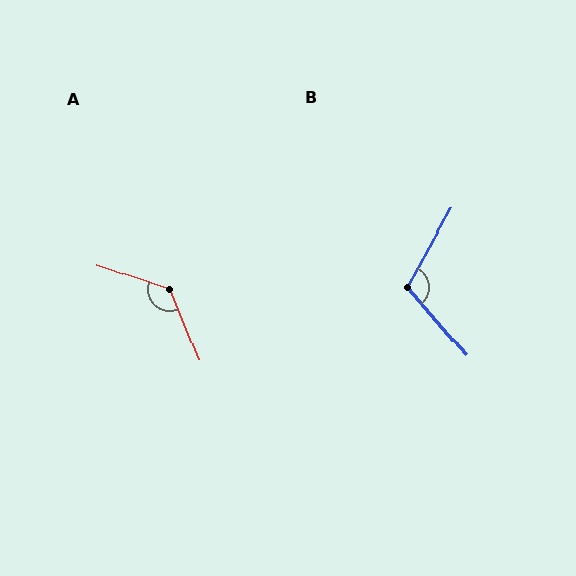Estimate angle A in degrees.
Approximately 131 degrees.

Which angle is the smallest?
B, at approximately 110 degrees.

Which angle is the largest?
A, at approximately 131 degrees.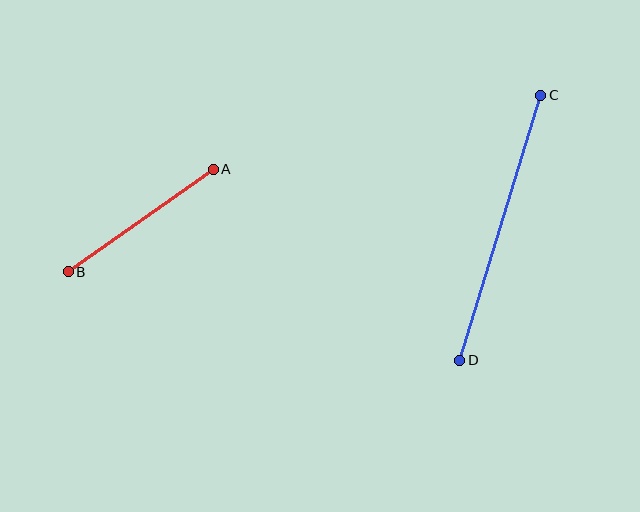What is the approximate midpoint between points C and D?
The midpoint is at approximately (500, 228) pixels.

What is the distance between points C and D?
The distance is approximately 277 pixels.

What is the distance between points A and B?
The distance is approximately 178 pixels.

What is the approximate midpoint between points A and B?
The midpoint is at approximately (141, 220) pixels.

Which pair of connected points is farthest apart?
Points C and D are farthest apart.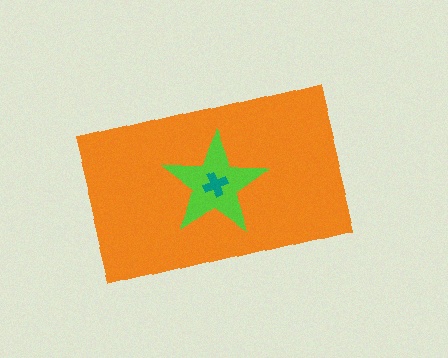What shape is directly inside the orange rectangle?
The lime star.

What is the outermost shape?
The orange rectangle.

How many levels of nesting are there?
3.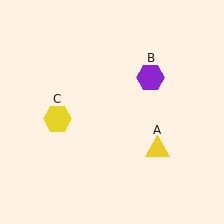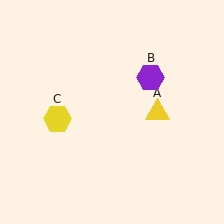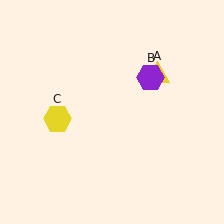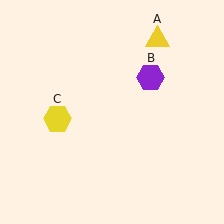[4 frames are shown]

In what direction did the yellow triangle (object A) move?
The yellow triangle (object A) moved up.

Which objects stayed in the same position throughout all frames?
Purple hexagon (object B) and yellow hexagon (object C) remained stationary.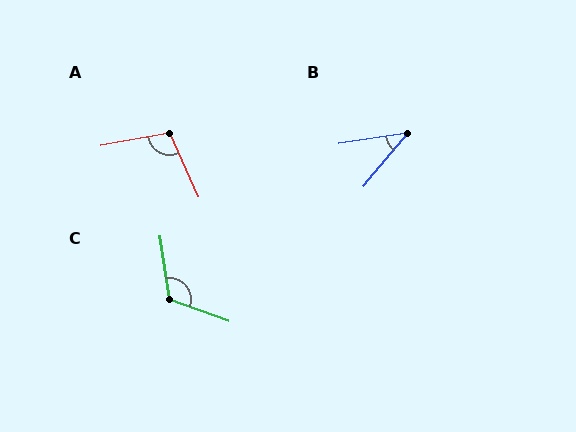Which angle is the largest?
C, at approximately 119 degrees.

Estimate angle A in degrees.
Approximately 104 degrees.